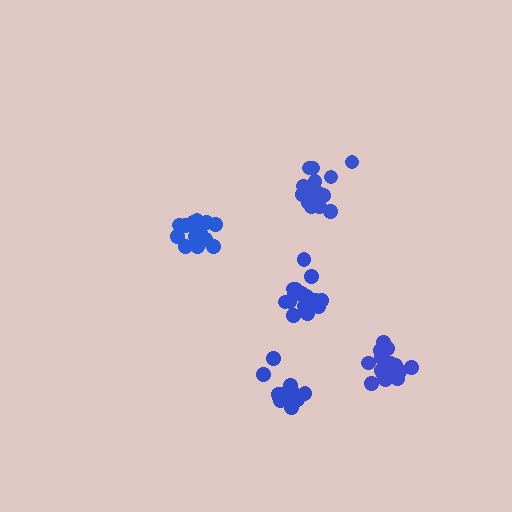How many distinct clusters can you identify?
There are 5 distinct clusters.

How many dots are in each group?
Group 1: 17 dots, Group 2: 18 dots, Group 3: 16 dots, Group 4: 17 dots, Group 5: 17 dots (85 total).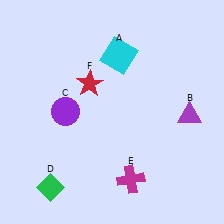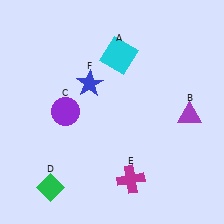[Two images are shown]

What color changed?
The star (F) changed from red in Image 1 to blue in Image 2.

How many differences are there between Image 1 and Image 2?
There is 1 difference between the two images.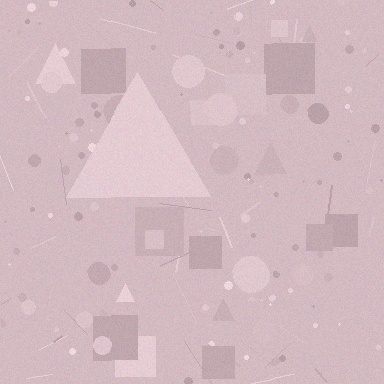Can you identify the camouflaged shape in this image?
The camouflaged shape is a triangle.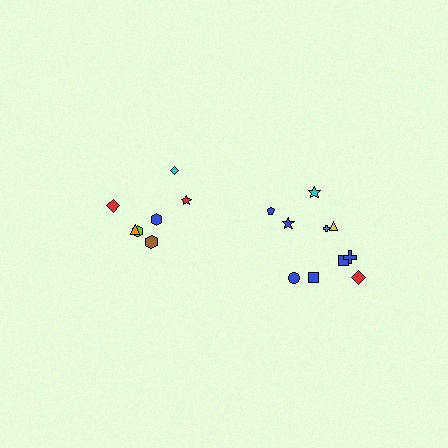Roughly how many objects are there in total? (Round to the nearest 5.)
Roughly 15 objects in total.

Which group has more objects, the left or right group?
The right group.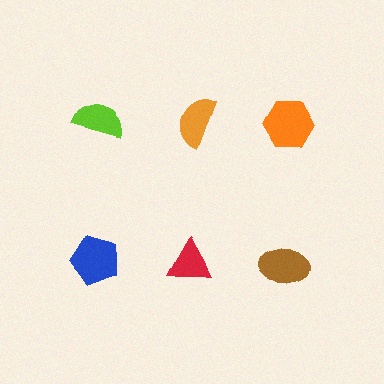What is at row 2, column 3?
A brown ellipse.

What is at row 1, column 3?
An orange hexagon.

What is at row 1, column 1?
A lime semicircle.